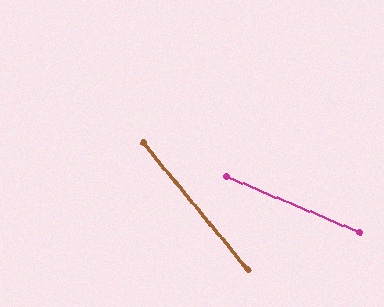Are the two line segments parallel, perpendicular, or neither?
Neither parallel nor perpendicular — they differ by about 28°.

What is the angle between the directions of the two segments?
Approximately 28 degrees.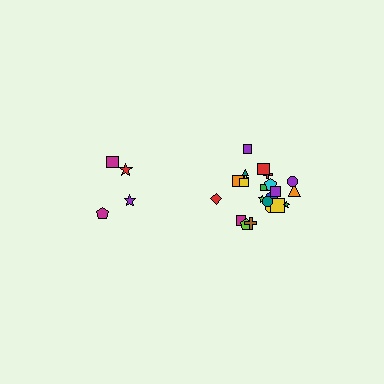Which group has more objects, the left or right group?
The right group.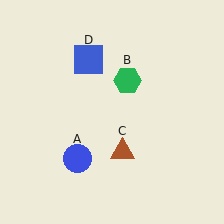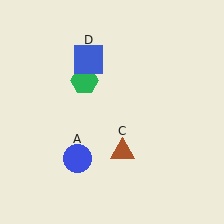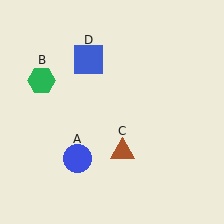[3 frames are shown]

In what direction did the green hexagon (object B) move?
The green hexagon (object B) moved left.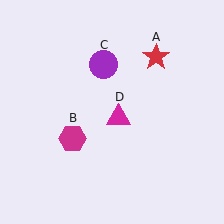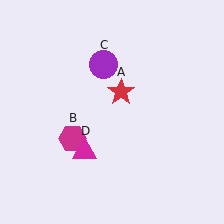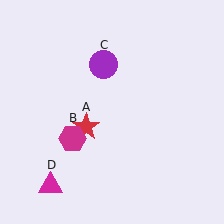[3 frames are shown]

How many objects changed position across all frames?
2 objects changed position: red star (object A), magenta triangle (object D).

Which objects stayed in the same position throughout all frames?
Magenta hexagon (object B) and purple circle (object C) remained stationary.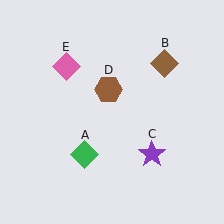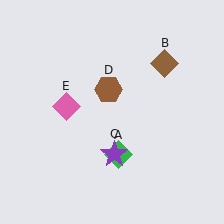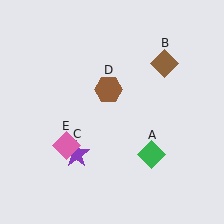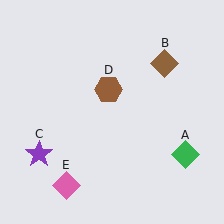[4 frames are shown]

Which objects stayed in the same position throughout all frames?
Brown diamond (object B) and brown hexagon (object D) remained stationary.